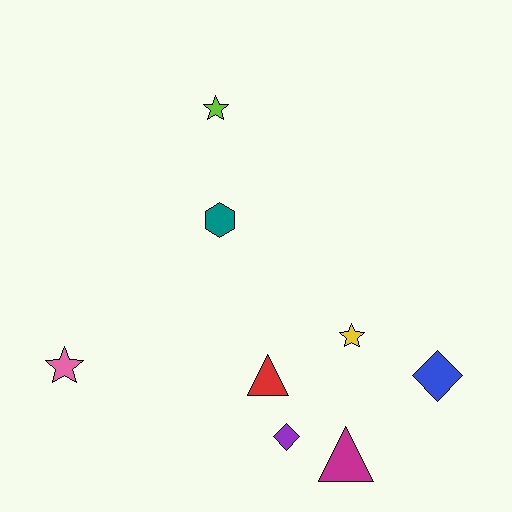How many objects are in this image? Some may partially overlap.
There are 8 objects.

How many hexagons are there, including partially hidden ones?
There is 1 hexagon.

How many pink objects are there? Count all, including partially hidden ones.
There is 1 pink object.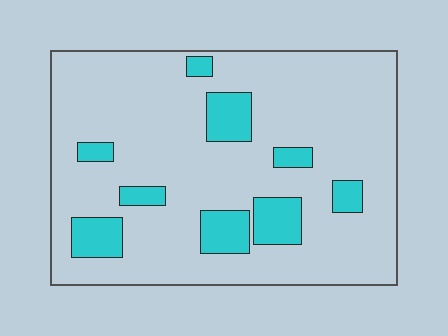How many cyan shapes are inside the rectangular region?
9.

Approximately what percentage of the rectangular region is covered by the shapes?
Approximately 15%.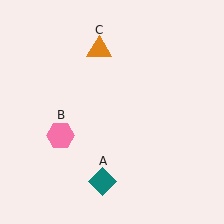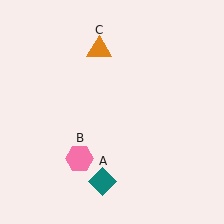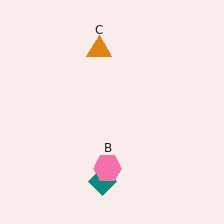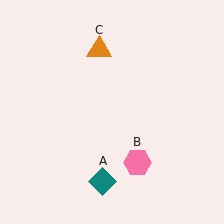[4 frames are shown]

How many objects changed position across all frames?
1 object changed position: pink hexagon (object B).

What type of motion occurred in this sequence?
The pink hexagon (object B) rotated counterclockwise around the center of the scene.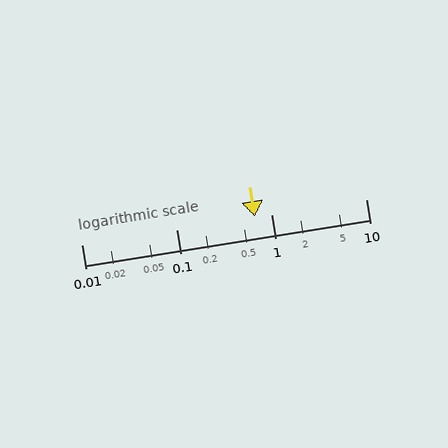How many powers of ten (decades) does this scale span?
The scale spans 3 decades, from 0.01 to 10.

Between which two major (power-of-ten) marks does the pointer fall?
The pointer is between 0.1 and 1.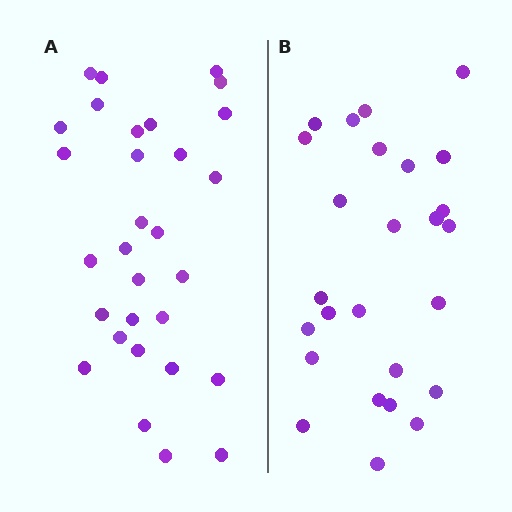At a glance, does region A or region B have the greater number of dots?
Region A (the left region) has more dots.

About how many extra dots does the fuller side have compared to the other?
Region A has about 4 more dots than region B.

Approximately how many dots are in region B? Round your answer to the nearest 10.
About 30 dots. (The exact count is 26, which rounds to 30.)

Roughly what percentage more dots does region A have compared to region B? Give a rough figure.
About 15% more.